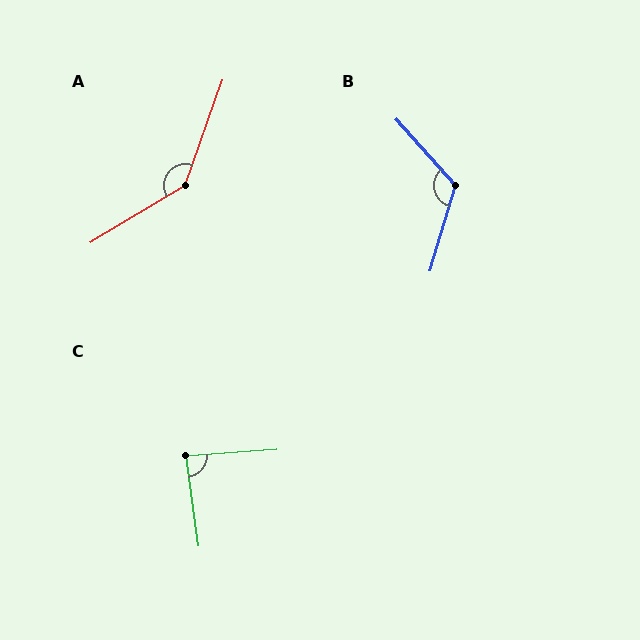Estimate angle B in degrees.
Approximately 122 degrees.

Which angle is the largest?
A, at approximately 140 degrees.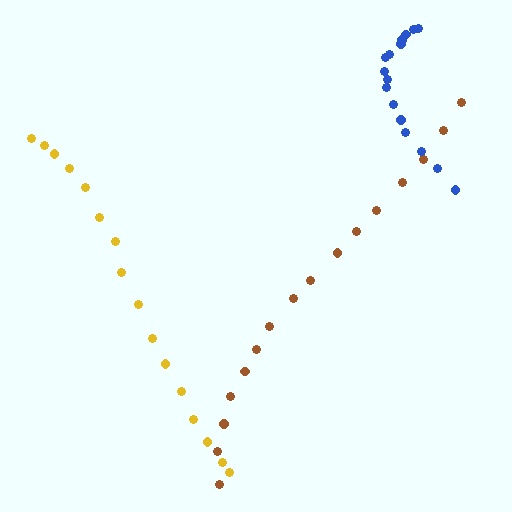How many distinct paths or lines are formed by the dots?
There are 3 distinct paths.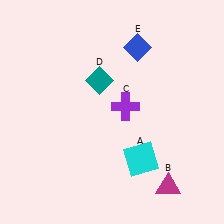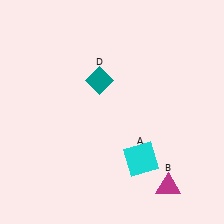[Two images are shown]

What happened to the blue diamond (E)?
The blue diamond (E) was removed in Image 2. It was in the top-right area of Image 1.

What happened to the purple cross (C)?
The purple cross (C) was removed in Image 2. It was in the top-right area of Image 1.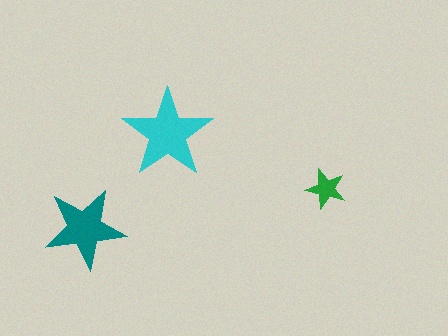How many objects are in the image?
There are 3 objects in the image.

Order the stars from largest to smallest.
the cyan one, the teal one, the green one.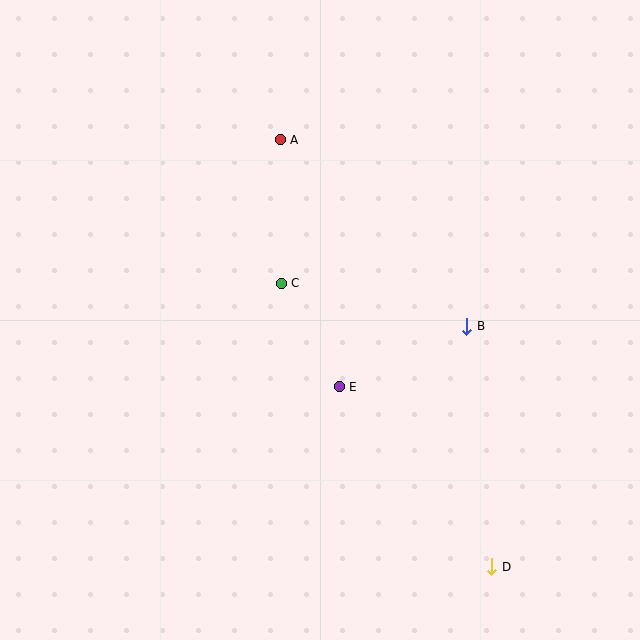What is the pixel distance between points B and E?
The distance between B and E is 141 pixels.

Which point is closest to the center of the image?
Point C at (281, 283) is closest to the center.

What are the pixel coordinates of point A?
Point A is at (280, 140).